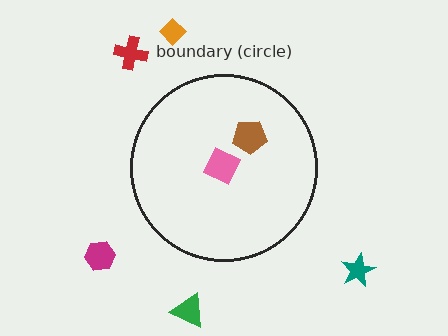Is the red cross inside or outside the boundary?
Outside.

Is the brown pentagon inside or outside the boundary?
Inside.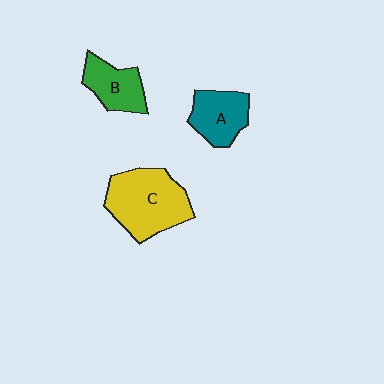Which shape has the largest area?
Shape C (yellow).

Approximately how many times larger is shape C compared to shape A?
Approximately 1.7 times.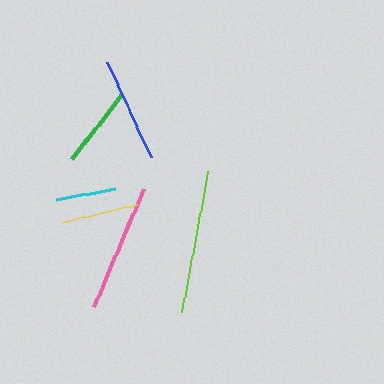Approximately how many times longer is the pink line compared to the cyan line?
The pink line is approximately 2.1 times the length of the cyan line.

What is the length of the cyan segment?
The cyan segment is approximately 60 pixels long.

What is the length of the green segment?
The green segment is approximately 83 pixels long.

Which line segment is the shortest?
The cyan line is the shortest at approximately 60 pixels.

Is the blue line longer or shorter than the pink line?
The pink line is longer than the blue line.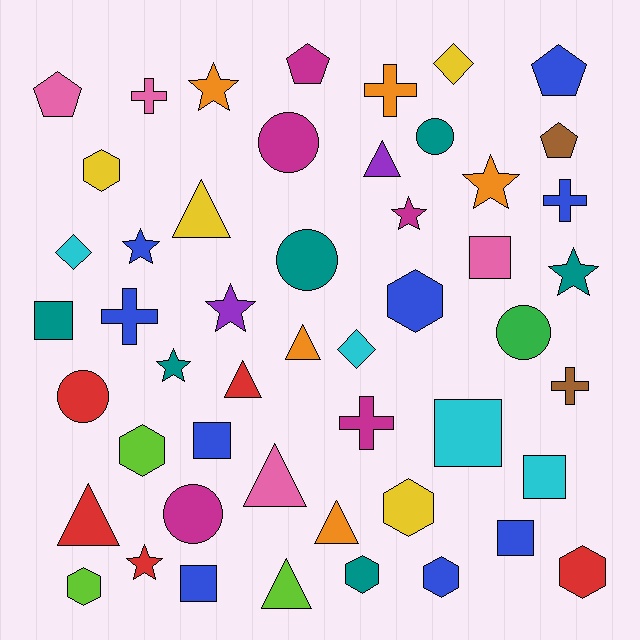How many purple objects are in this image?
There are 2 purple objects.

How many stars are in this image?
There are 8 stars.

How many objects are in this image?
There are 50 objects.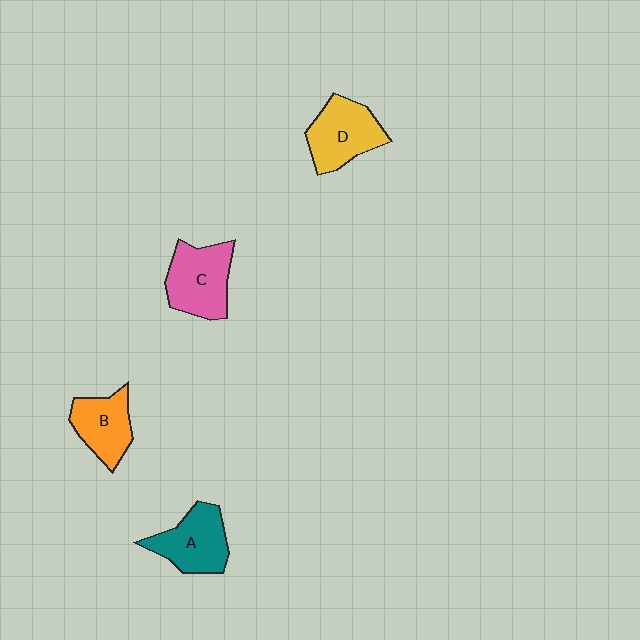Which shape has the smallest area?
Shape B (orange).